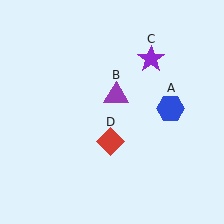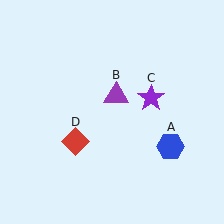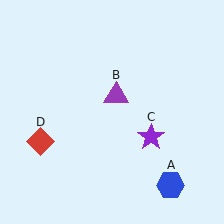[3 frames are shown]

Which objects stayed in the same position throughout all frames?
Purple triangle (object B) remained stationary.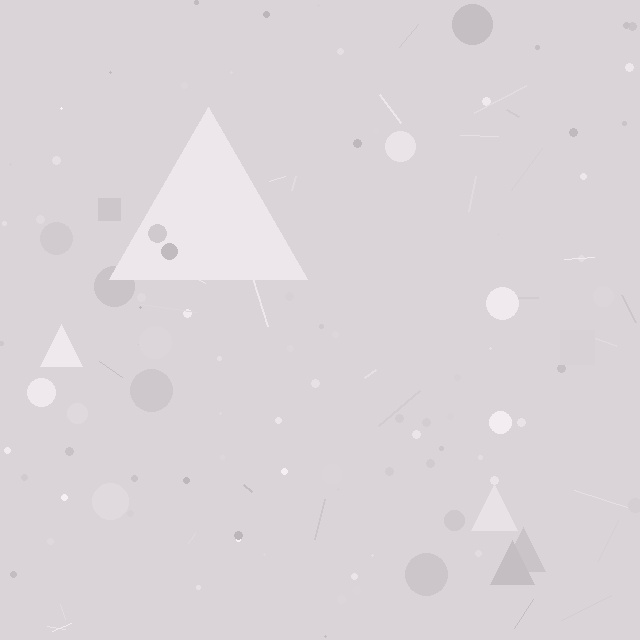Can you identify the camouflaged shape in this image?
The camouflaged shape is a triangle.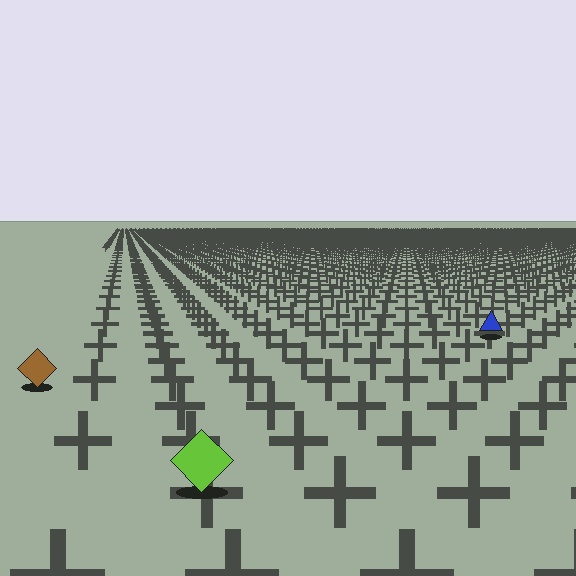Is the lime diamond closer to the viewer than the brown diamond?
Yes. The lime diamond is closer — you can tell from the texture gradient: the ground texture is coarser near it.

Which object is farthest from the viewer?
The blue triangle is farthest from the viewer. It appears smaller and the ground texture around it is denser.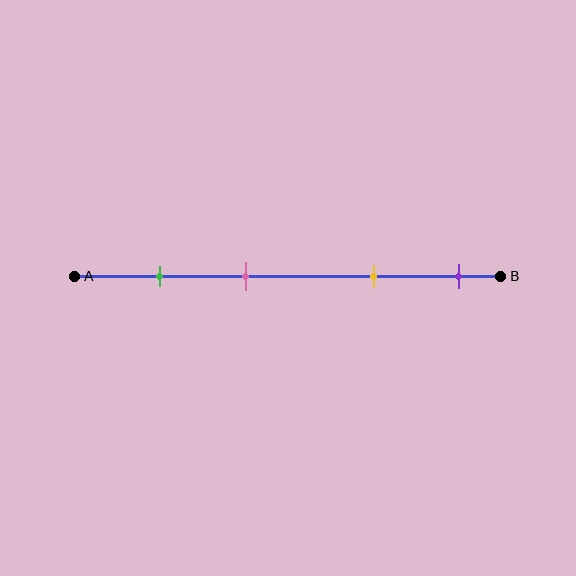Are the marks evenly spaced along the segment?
No, the marks are not evenly spaced.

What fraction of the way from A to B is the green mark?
The green mark is approximately 20% (0.2) of the way from A to B.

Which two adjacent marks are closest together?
The green and pink marks are the closest adjacent pair.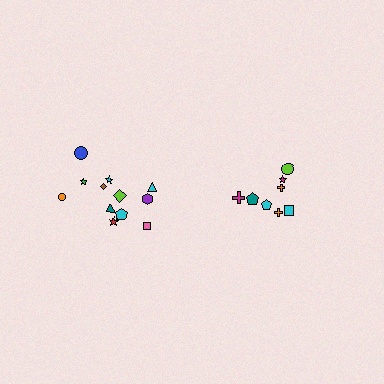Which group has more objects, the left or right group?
The left group.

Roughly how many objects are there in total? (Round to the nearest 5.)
Roughly 20 objects in total.